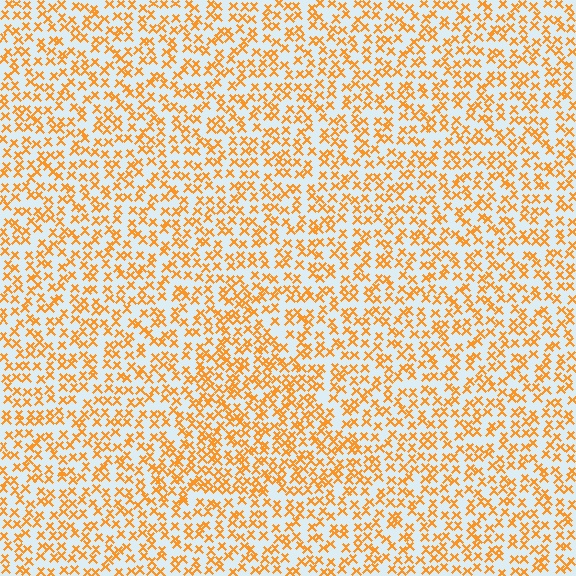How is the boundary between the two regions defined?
The boundary is defined by a change in element density (approximately 1.5x ratio). All elements are the same color, size, and shape.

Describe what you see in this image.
The image contains small orange elements arranged at two different densities. A triangle-shaped region is visible where the elements are more densely packed than the surrounding area.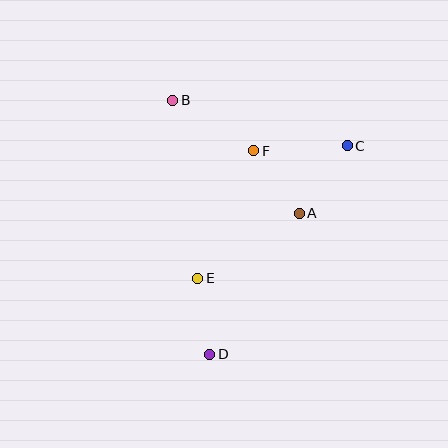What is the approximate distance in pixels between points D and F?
The distance between D and F is approximately 208 pixels.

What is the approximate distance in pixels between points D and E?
The distance between D and E is approximately 77 pixels.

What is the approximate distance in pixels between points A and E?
The distance between A and E is approximately 121 pixels.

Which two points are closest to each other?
Points A and F are closest to each other.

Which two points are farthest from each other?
Points B and D are farthest from each other.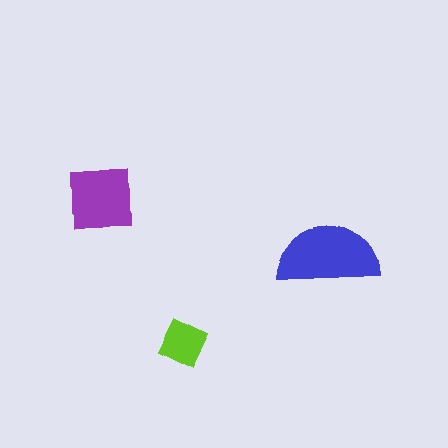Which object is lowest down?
The lime square is bottommost.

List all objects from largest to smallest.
The blue semicircle, the purple square, the lime square.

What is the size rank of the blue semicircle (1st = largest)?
1st.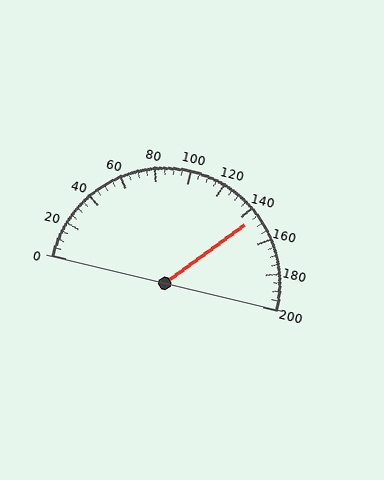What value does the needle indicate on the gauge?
The needle indicates approximately 145.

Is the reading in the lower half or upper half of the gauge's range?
The reading is in the upper half of the range (0 to 200).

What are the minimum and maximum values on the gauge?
The gauge ranges from 0 to 200.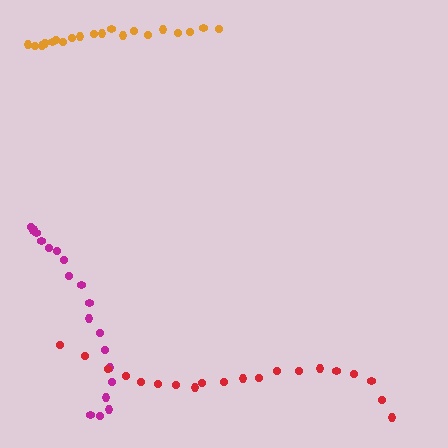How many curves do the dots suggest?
There are 3 distinct paths.